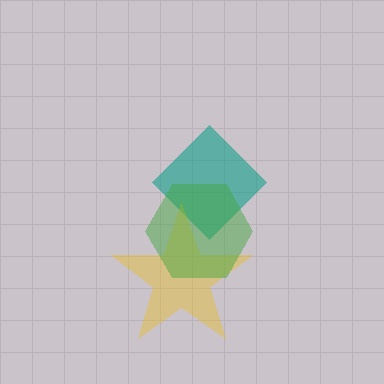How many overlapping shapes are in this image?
There are 3 overlapping shapes in the image.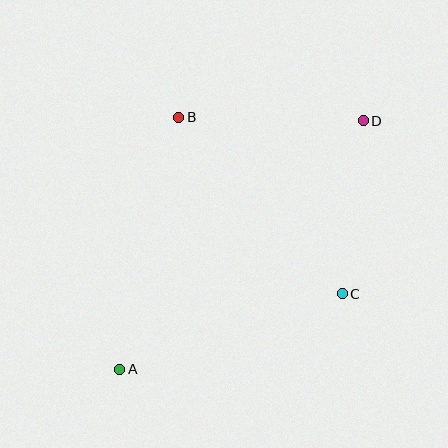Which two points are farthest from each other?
Points A and D are farthest from each other.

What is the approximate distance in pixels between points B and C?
The distance between B and C is approximately 241 pixels.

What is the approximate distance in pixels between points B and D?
The distance between B and D is approximately 184 pixels.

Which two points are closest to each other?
Points C and D are closest to each other.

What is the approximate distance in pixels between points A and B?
The distance between A and B is approximately 259 pixels.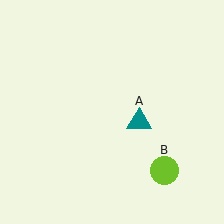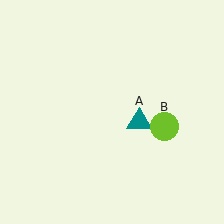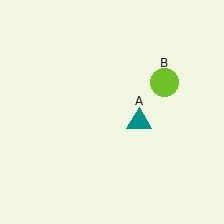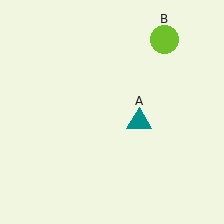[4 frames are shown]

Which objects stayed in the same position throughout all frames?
Teal triangle (object A) remained stationary.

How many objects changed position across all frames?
1 object changed position: lime circle (object B).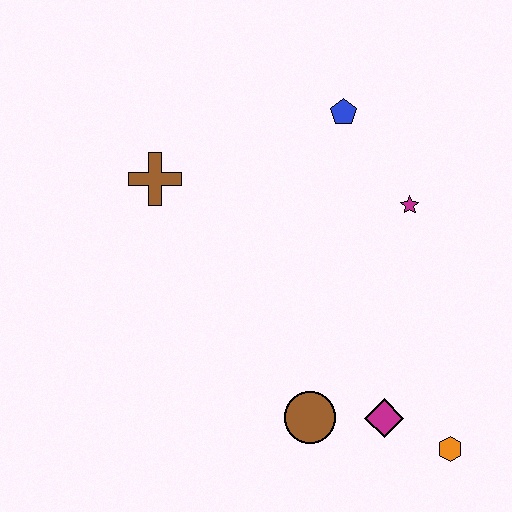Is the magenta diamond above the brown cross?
No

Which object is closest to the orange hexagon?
The magenta diamond is closest to the orange hexagon.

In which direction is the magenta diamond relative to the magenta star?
The magenta diamond is below the magenta star.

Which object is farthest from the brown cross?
The orange hexagon is farthest from the brown cross.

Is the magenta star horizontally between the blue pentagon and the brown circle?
No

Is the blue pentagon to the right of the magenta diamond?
No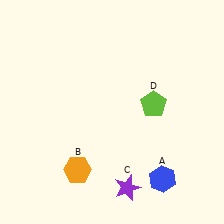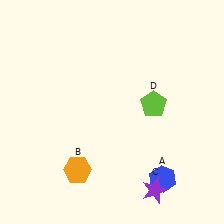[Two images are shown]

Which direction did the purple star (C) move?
The purple star (C) moved right.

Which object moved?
The purple star (C) moved right.